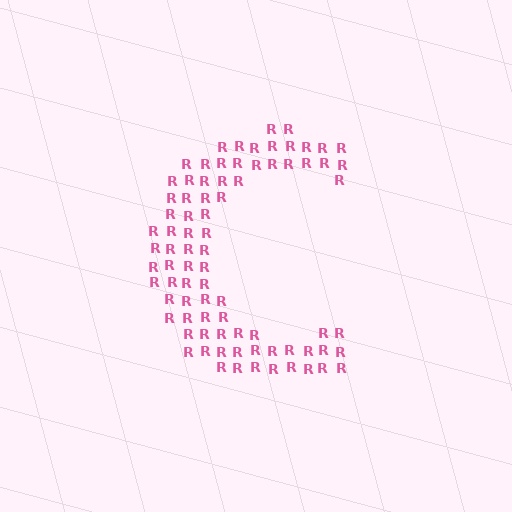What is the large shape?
The large shape is the letter C.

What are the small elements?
The small elements are letter R's.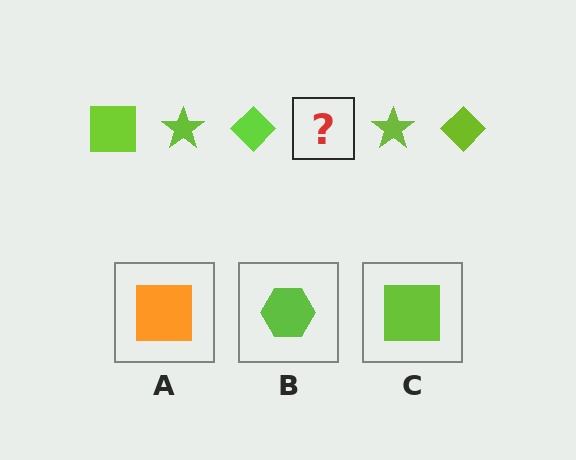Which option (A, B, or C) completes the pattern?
C.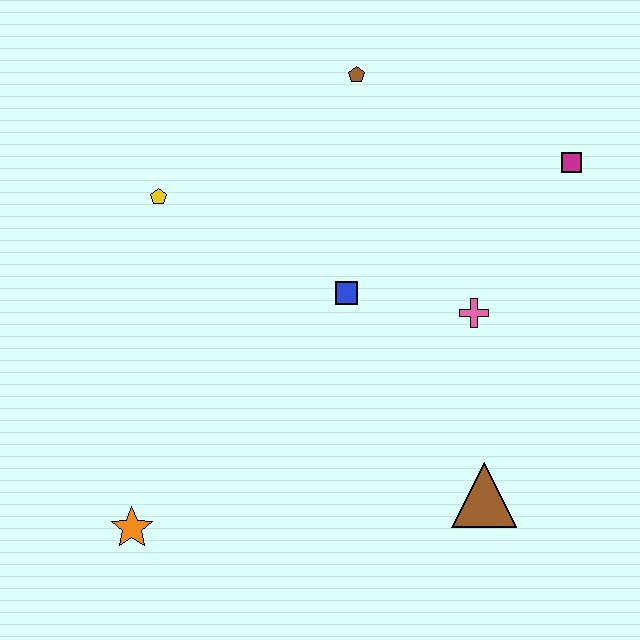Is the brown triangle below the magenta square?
Yes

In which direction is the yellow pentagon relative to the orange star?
The yellow pentagon is above the orange star.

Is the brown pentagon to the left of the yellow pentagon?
No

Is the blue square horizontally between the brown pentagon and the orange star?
Yes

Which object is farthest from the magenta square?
The orange star is farthest from the magenta square.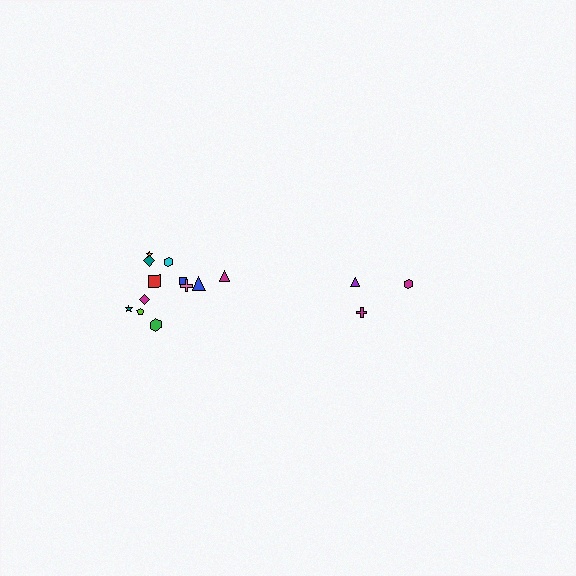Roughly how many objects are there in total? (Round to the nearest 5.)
Roughly 15 objects in total.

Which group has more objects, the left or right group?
The left group.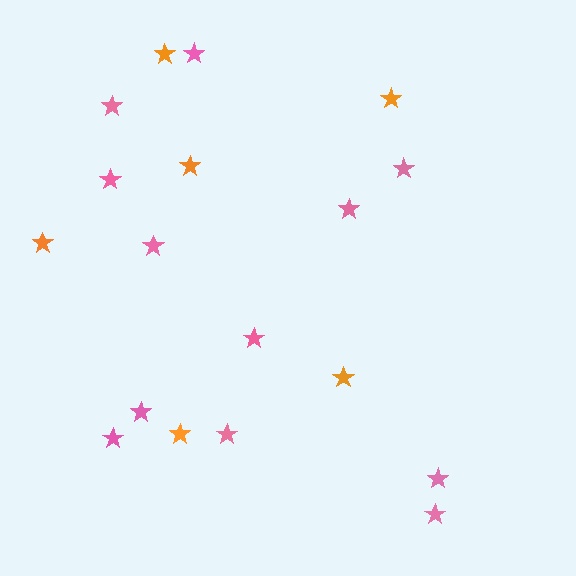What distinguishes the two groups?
There are 2 groups: one group of orange stars (6) and one group of pink stars (12).